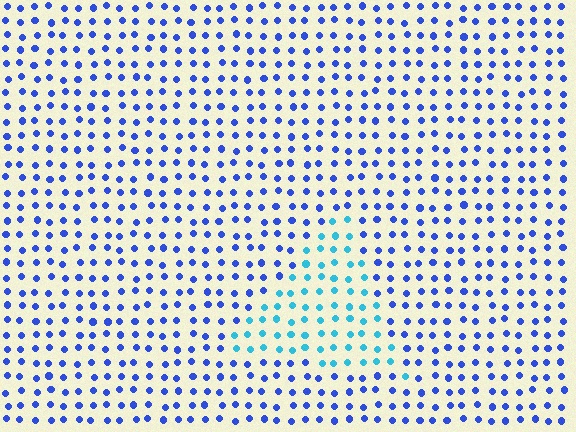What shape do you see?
I see a triangle.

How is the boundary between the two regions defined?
The boundary is defined purely by a slight shift in hue (about 40 degrees). Spacing, size, and orientation are identical on both sides.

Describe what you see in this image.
The image is filled with small blue elements in a uniform arrangement. A triangle-shaped region is visible where the elements are tinted to a slightly different hue, forming a subtle color boundary.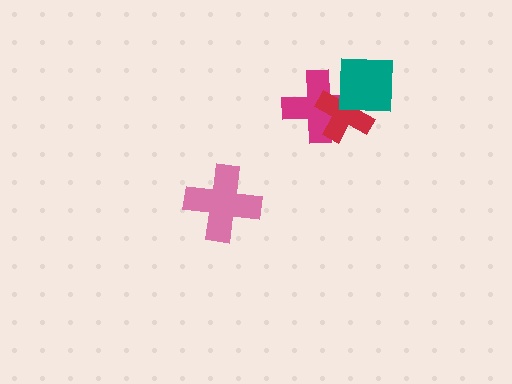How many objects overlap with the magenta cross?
2 objects overlap with the magenta cross.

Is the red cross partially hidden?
Yes, it is partially covered by another shape.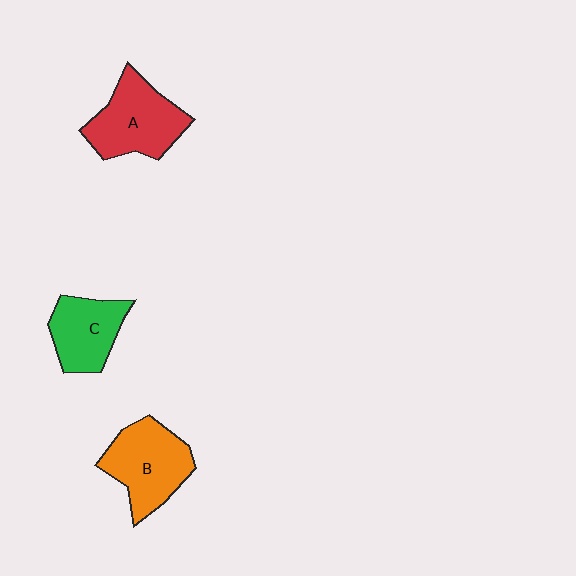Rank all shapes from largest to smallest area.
From largest to smallest: A (red), B (orange), C (green).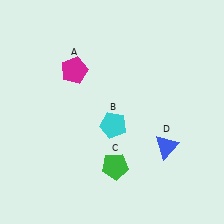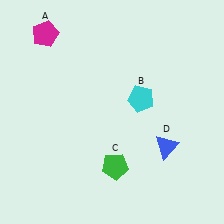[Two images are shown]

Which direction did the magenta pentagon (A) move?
The magenta pentagon (A) moved up.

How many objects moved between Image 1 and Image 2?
2 objects moved between the two images.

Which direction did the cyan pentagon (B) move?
The cyan pentagon (B) moved right.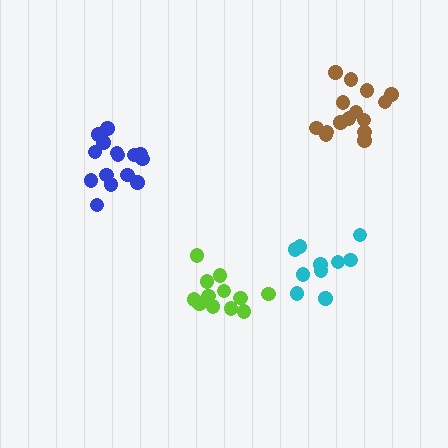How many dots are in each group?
Group 1: 12 dots, Group 2: 15 dots, Group 3: 15 dots, Group 4: 10 dots (52 total).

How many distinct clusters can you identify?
There are 4 distinct clusters.